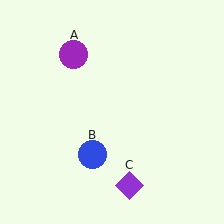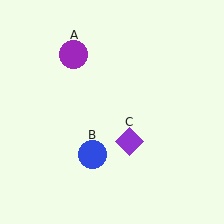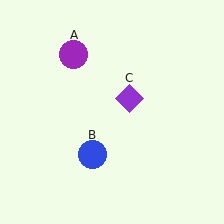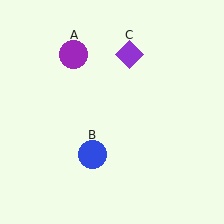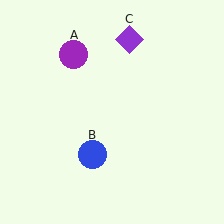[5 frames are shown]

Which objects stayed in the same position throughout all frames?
Purple circle (object A) and blue circle (object B) remained stationary.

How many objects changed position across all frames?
1 object changed position: purple diamond (object C).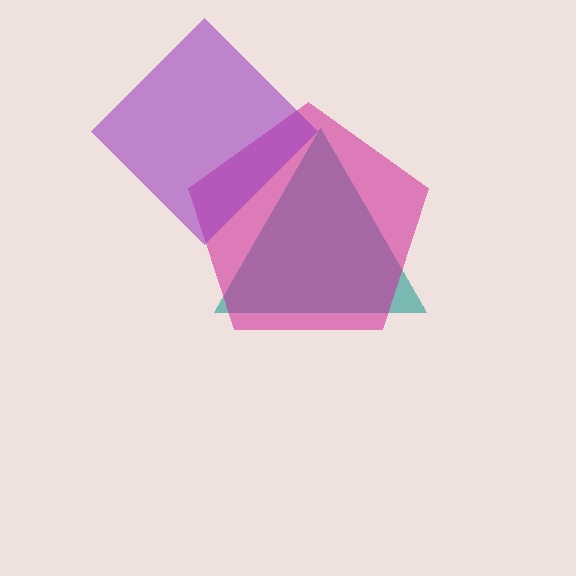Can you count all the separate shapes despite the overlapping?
Yes, there are 3 separate shapes.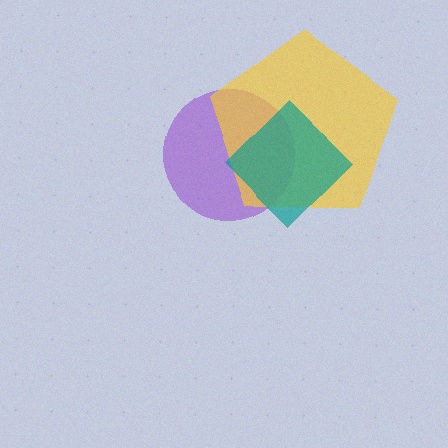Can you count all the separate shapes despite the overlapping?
Yes, there are 3 separate shapes.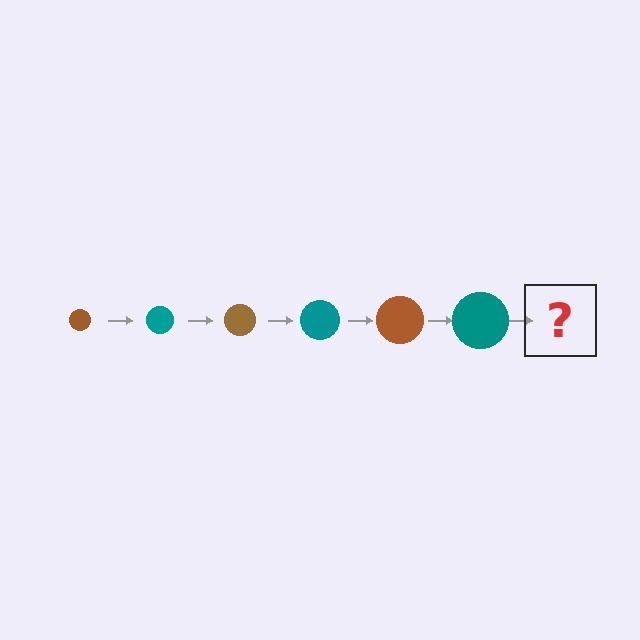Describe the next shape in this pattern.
It should be a brown circle, larger than the previous one.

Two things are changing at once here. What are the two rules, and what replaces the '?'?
The two rules are that the circle grows larger each step and the color cycles through brown and teal. The '?' should be a brown circle, larger than the previous one.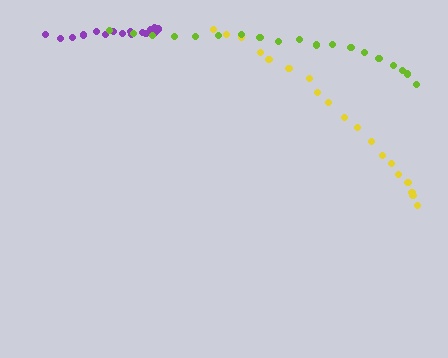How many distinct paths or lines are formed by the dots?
There are 3 distinct paths.